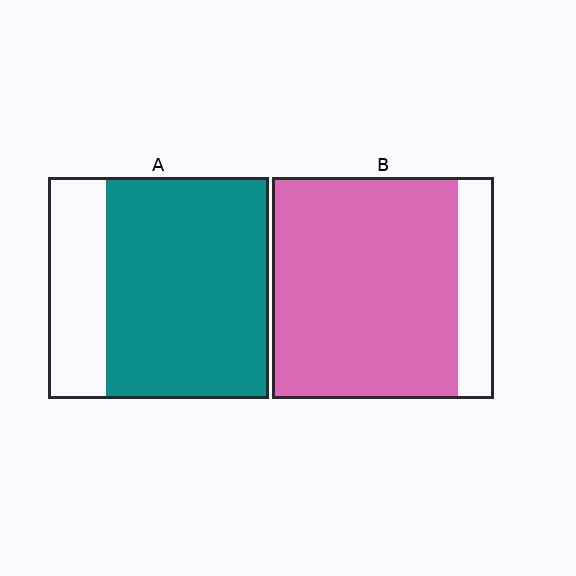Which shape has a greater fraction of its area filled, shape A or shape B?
Shape B.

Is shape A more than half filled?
Yes.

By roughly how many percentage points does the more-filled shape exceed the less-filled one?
By roughly 10 percentage points (B over A).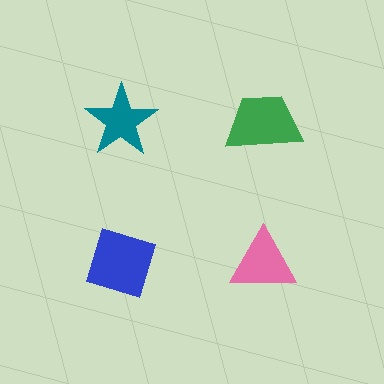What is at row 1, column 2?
A green trapezoid.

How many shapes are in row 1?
2 shapes.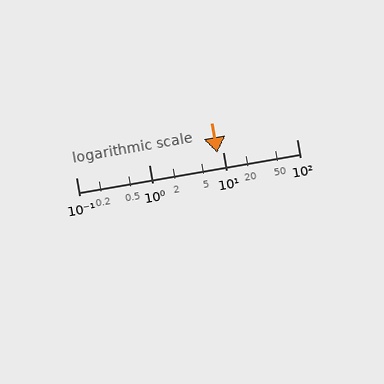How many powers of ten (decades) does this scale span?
The scale spans 3 decades, from 0.1 to 100.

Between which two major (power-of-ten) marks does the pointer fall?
The pointer is between 1 and 10.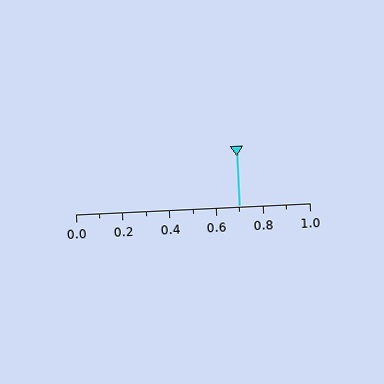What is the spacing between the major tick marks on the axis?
The major ticks are spaced 0.2 apart.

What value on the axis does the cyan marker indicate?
The marker indicates approximately 0.7.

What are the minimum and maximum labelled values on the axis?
The axis runs from 0.0 to 1.0.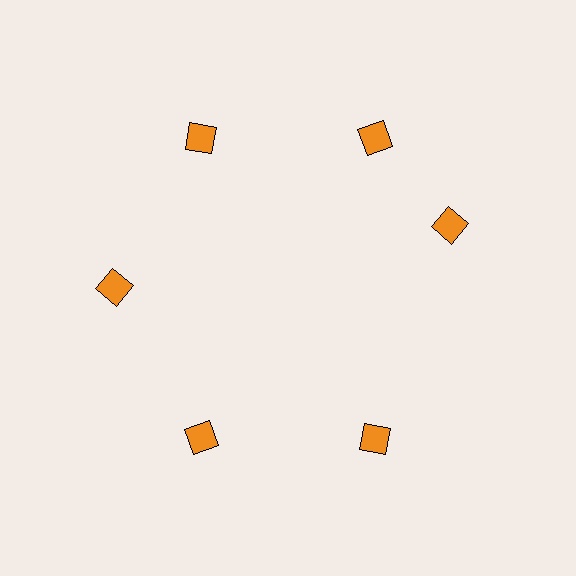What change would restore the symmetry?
The symmetry would be restored by rotating it back into even spacing with its neighbors so that all 6 diamonds sit at equal angles and equal distance from the center.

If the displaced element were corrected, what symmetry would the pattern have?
It would have 6-fold rotational symmetry — the pattern would map onto itself every 60 degrees.